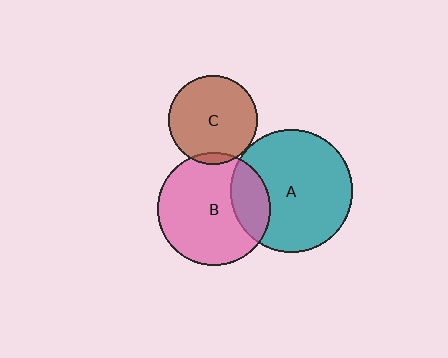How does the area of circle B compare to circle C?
Approximately 1.6 times.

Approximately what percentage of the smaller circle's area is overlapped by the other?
Approximately 25%.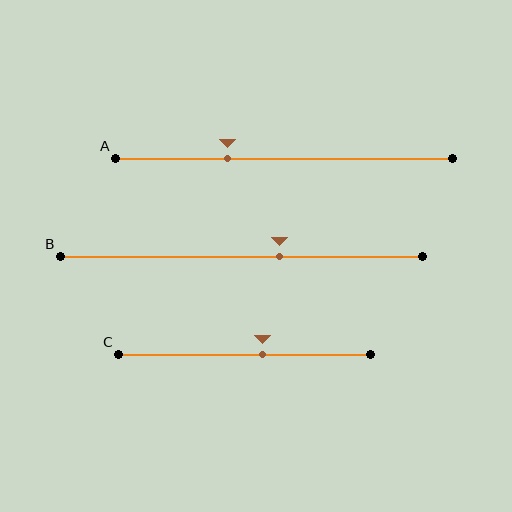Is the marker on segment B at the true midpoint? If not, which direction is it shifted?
No, the marker on segment B is shifted to the right by about 10% of the segment length.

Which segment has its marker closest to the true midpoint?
Segment C has its marker closest to the true midpoint.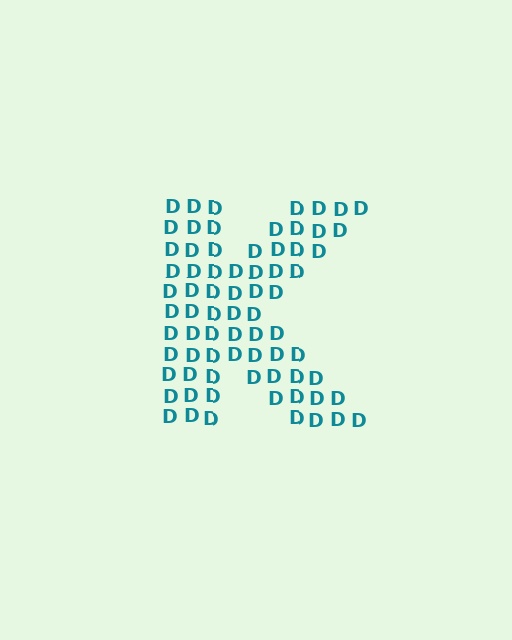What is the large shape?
The large shape is the letter K.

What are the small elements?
The small elements are letter D's.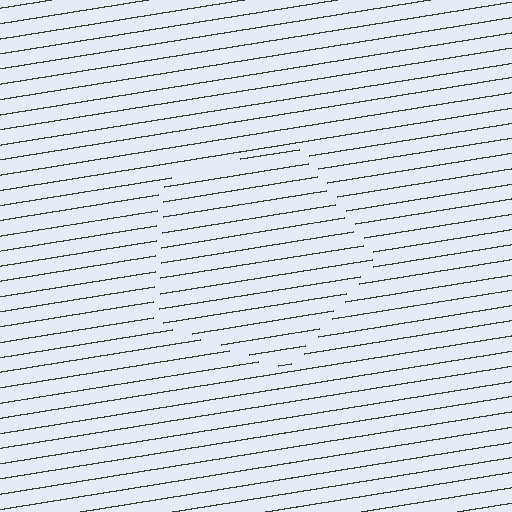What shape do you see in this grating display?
An illusory pentagon. The interior of the shape contains the same grating, shifted by half a period — the contour is defined by the phase discontinuity where line-ends from the inner and outer gratings abut.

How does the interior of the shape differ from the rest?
The interior of the shape contains the same grating, shifted by half a period — the contour is defined by the phase discontinuity where line-ends from the inner and outer gratings abut.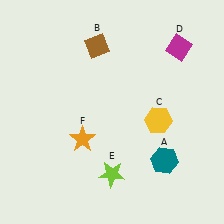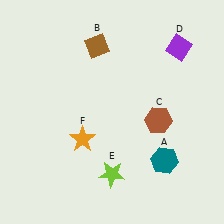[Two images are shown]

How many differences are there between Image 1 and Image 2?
There are 2 differences between the two images.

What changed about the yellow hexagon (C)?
In Image 1, C is yellow. In Image 2, it changed to brown.